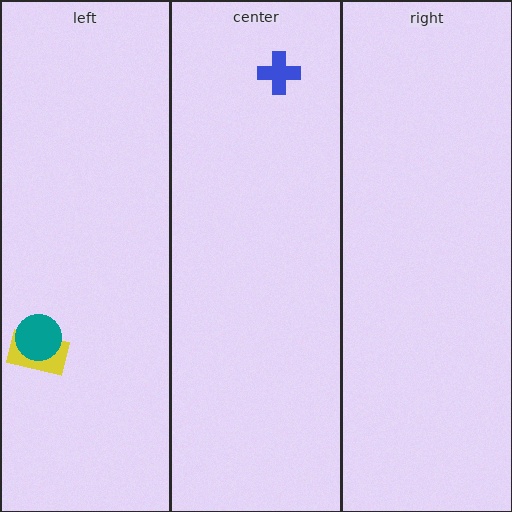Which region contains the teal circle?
The left region.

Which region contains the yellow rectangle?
The left region.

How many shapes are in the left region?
2.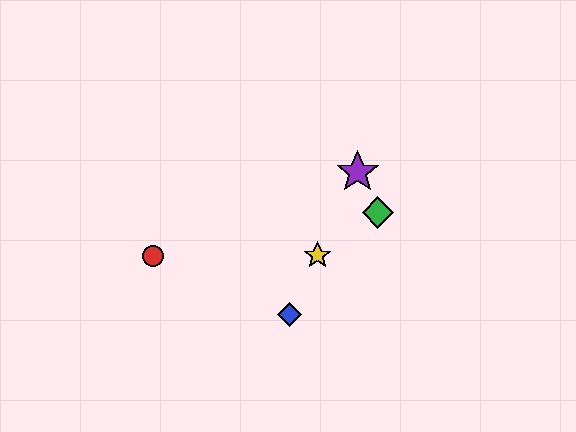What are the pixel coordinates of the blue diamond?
The blue diamond is at (289, 315).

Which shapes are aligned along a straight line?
The blue diamond, the yellow star, the purple star are aligned along a straight line.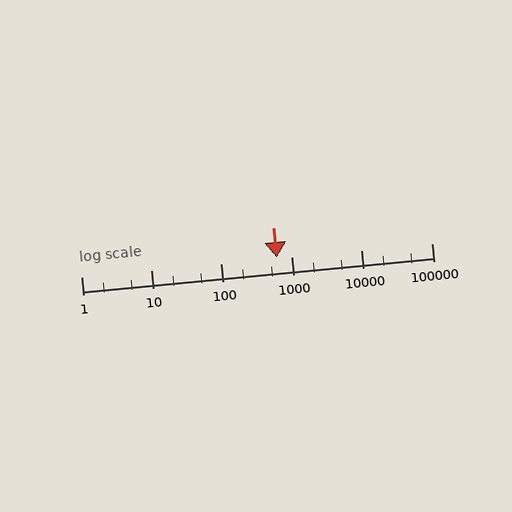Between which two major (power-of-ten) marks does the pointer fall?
The pointer is between 100 and 1000.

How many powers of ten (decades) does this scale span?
The scale spans 5 decades, from 1 to 100000.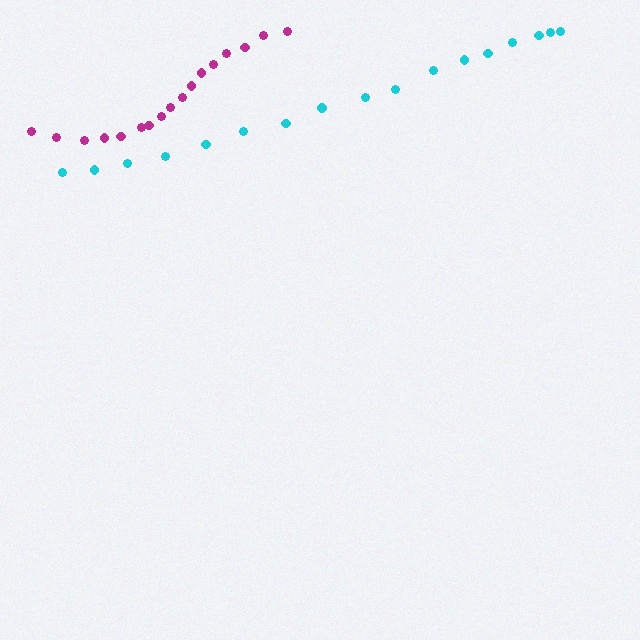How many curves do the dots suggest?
There are 2 distinct paths.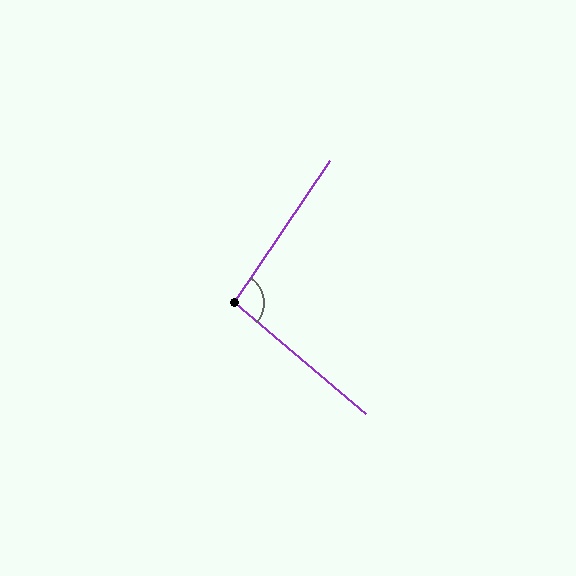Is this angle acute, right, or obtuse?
It is obtuse.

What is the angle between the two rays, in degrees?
Approximately 96 degrees.